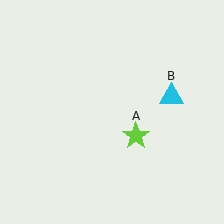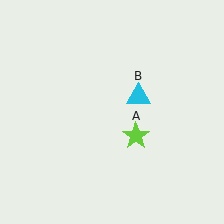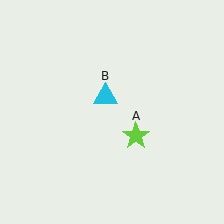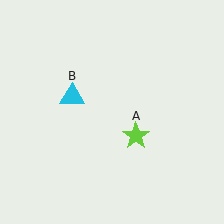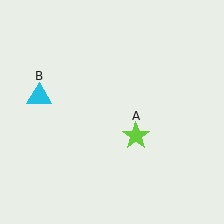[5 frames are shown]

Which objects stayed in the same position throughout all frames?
Lime star (object A) remained stationary.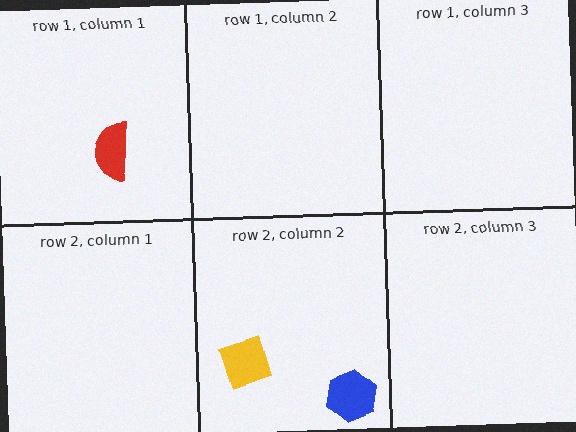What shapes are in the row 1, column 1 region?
The red semicircle.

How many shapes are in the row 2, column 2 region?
2.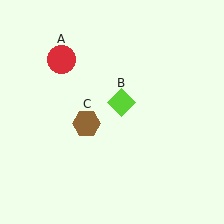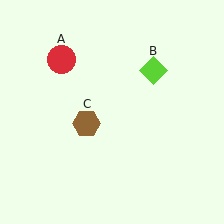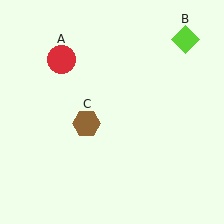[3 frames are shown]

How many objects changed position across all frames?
1 object changed position: lime diamond (object B).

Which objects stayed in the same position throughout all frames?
Red circle (object A) and brown hexagon (object C) remained stationary.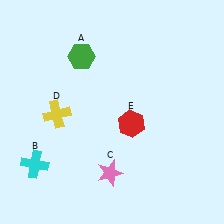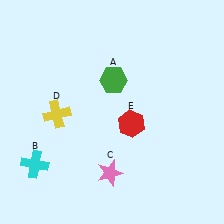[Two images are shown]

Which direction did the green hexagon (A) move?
The green hexagon (A) moved right.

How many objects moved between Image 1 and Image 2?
1 object moved between the two images.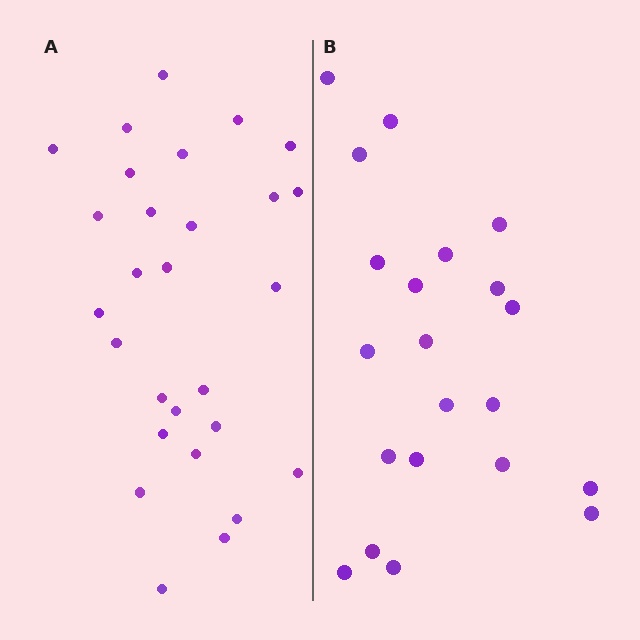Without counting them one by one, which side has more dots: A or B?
Region A (the left region) has more dots.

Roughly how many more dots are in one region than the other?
Region A has roughly 8 or so more dots than region B.